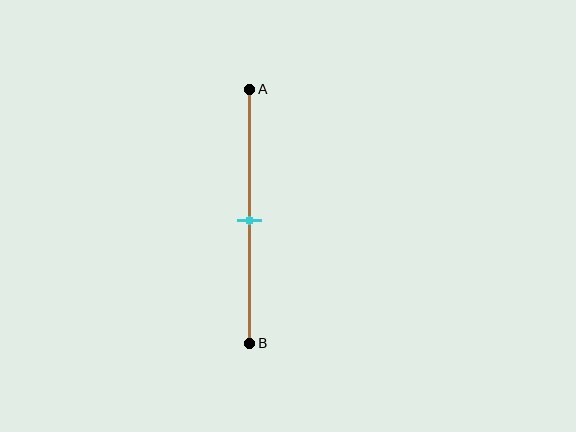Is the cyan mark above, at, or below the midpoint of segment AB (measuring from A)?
The cyan mark is approximately at the midpoint of segment AB.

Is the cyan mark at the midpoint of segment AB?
Yes, the mark is approximately at the midpoint.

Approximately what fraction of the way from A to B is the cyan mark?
The cyan mark is approximately 50% of the way from A to B.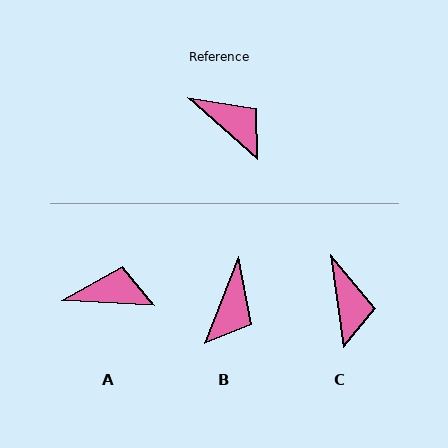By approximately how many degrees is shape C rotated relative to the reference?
Approximately 41 degrees clockwise.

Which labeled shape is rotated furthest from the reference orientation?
B, about 70 degrees away.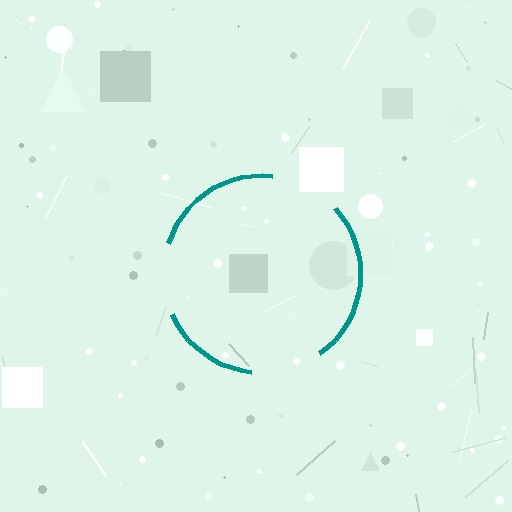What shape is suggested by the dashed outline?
The dashed outline suggests a circle.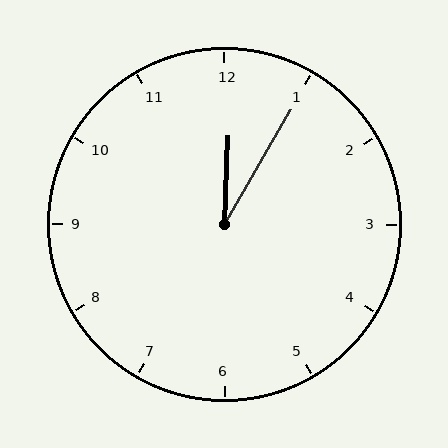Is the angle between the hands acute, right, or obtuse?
It is acute.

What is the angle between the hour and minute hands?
Approximately 28 degrees.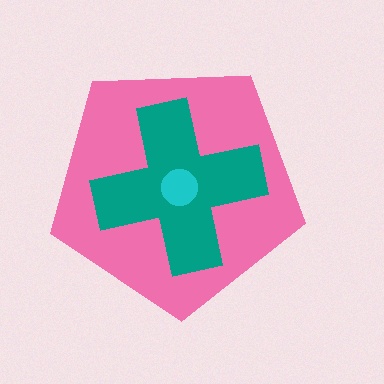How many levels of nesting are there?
3.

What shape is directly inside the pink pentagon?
The teal cross.